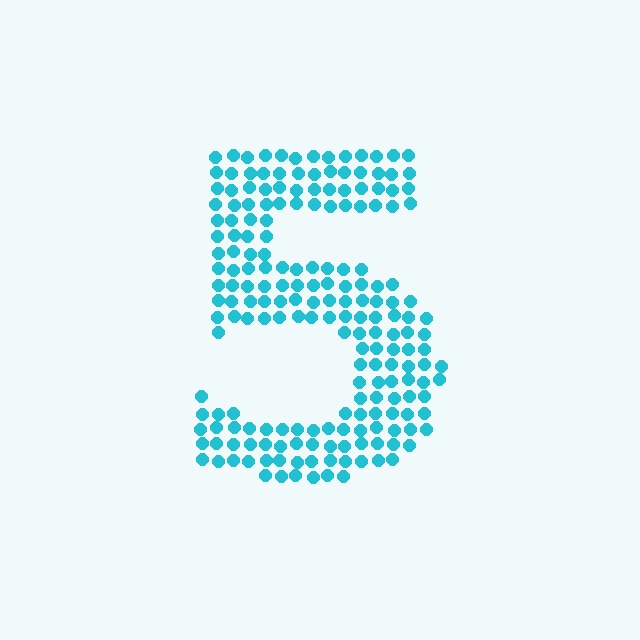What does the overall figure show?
The overall figure shows the digit 5.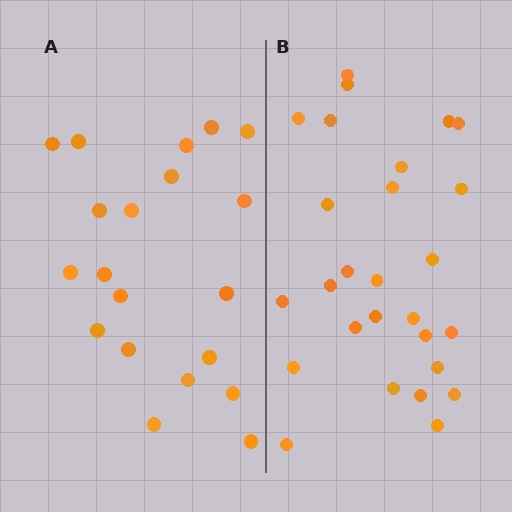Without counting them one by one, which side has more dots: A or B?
Region B (the right region) has more dots.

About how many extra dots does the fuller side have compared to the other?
Region B has roughly 8 or so more dots than region A.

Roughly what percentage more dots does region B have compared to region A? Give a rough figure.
About 35% more.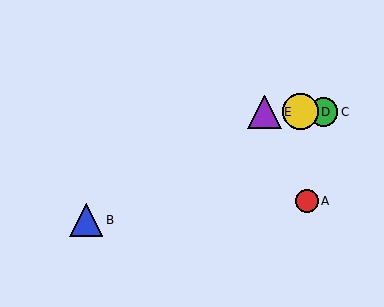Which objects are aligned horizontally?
Objects C, D, E are aligned horizontally.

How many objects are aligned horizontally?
3 objects (C, D, E) are aligned horizontally.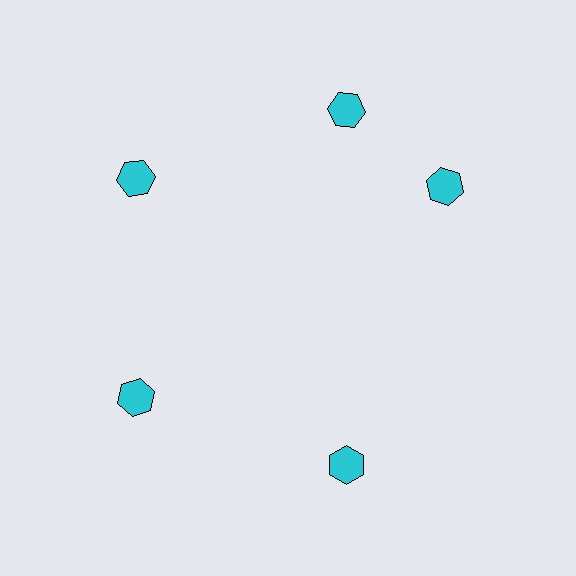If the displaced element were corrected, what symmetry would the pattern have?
It would have 5-fold rotational symmetry — the pattern would map onto itself every 72 degrees.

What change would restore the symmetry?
The symmetry would be restored by rotating it back into even spacing with its neighbors so that all 5 hexagons sit at equal angles and equal distance from the center.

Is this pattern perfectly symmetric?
No. The 5 cyan hexagons are arranged in a ring, but one element near the 3 o'clock position is rotated out of alignment along the ring, breaking the 5-fold rotational symmetry.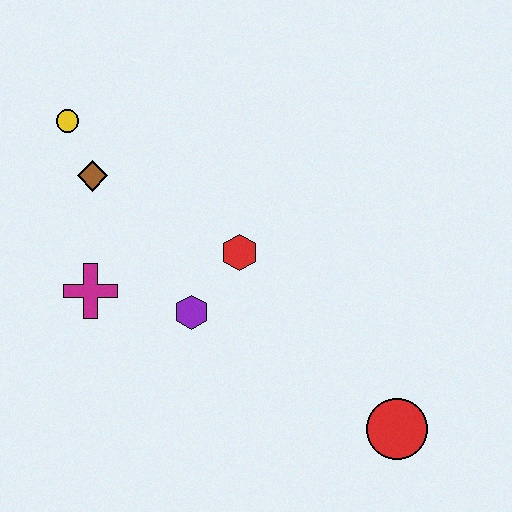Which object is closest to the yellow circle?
The brown diamond is closest to the yellow circle.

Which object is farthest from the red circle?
The yellow circle is farthest from the red circle.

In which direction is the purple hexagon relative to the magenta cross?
The purple hexagon is to the right of the magenta cross.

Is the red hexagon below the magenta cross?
No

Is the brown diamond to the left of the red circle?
Yes